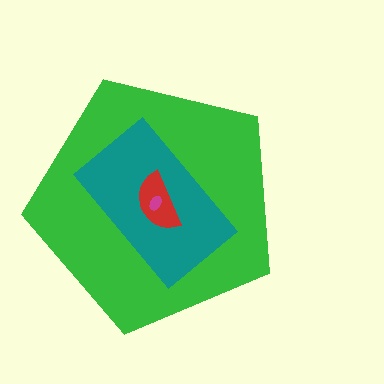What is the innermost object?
The magenta ellipse.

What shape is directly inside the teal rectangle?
The red semicircle.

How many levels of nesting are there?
4.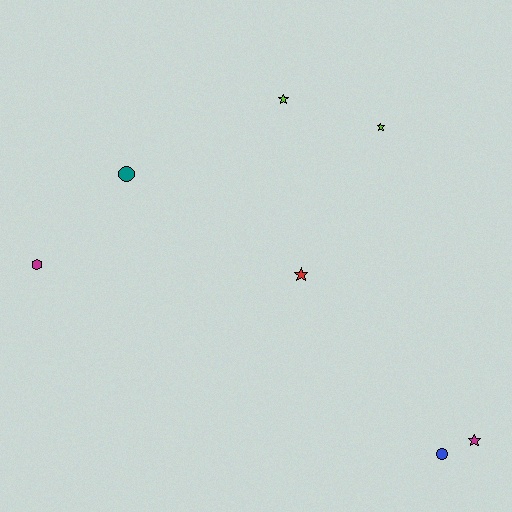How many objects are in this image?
There are 7 objects.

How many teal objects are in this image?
There is 1 teal object.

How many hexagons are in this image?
There is 1 hexagon.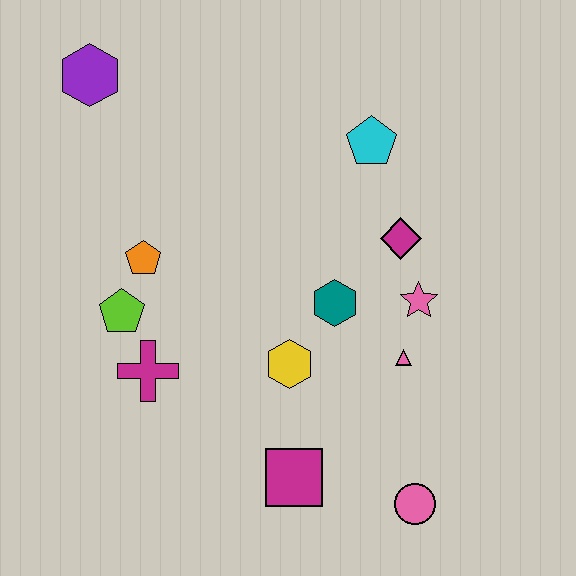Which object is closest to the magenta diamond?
The pink star is closest to the magenta diamond.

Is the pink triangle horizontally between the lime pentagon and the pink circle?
Yes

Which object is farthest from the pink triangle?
The purple hexagon is farthest from the pink triangle.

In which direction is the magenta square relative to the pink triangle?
The magenta square is below the pink triangle.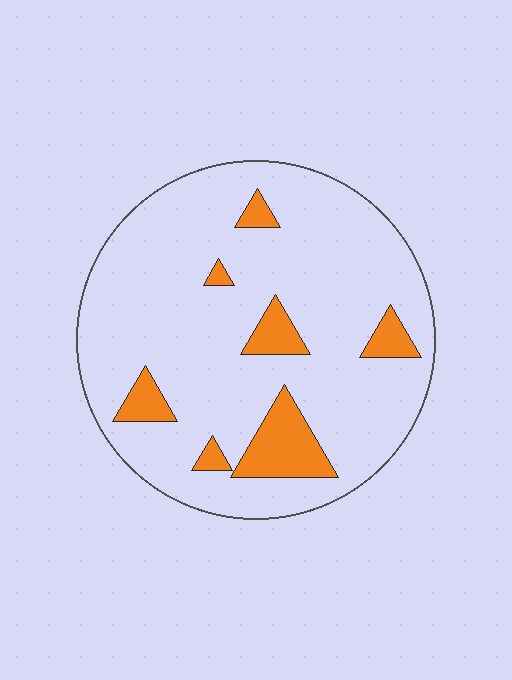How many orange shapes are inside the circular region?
7.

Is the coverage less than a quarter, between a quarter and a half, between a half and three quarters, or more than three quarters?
Less than a quarter.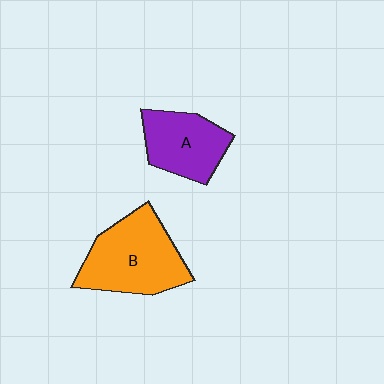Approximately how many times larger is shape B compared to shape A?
Approximately 1.4 times.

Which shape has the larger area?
Shape B (orange).